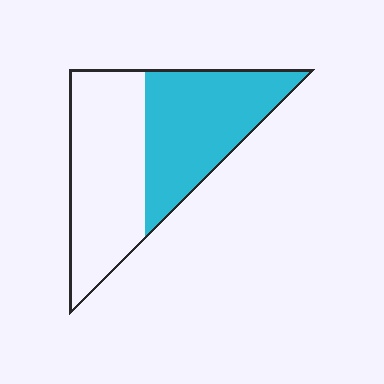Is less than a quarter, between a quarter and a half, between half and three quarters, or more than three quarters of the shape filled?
Between a quarter and a half.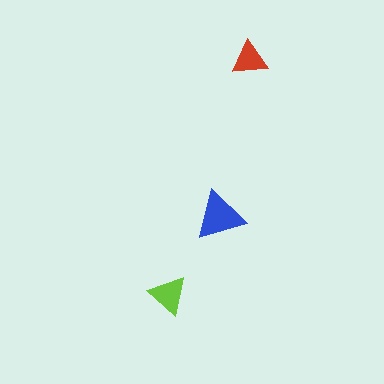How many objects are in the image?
There are 3 objects in the image.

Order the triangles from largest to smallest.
the blue one, the lime one, the red one.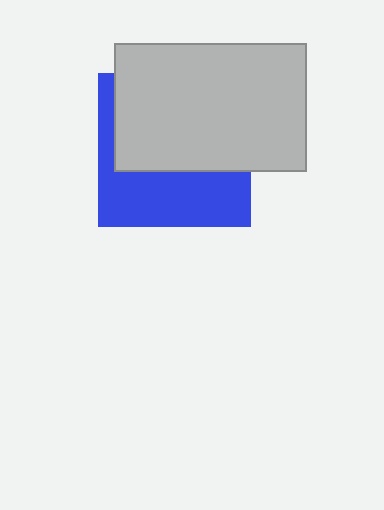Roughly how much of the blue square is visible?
A small part of it is visible (roughly 43%).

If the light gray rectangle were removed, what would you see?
You would see the complete blue square.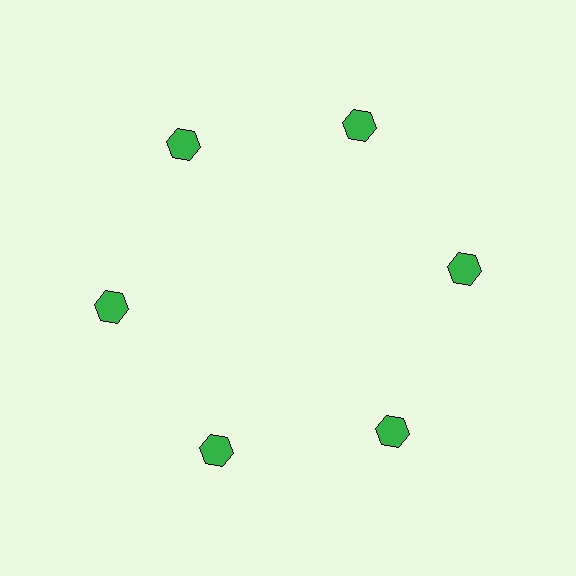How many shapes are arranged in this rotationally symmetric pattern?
There are 6 shapes, arranged in 6 groups of 1.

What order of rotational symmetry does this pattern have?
This pattern has 6-fold rotational symmetry.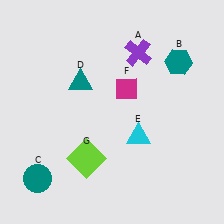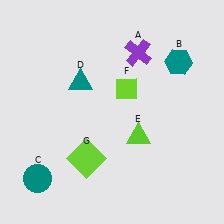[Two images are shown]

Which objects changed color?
E changed from cyan to lime. F changed from magenta to lime.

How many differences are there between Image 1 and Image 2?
There are 2 differences between the two images.